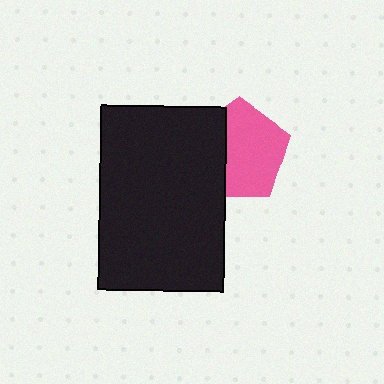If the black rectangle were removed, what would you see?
You would see the complete pink pentagon.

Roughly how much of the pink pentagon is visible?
Most of it is visible (roughly 65%).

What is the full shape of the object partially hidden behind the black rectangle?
The partially hidden object is a pink pentagon.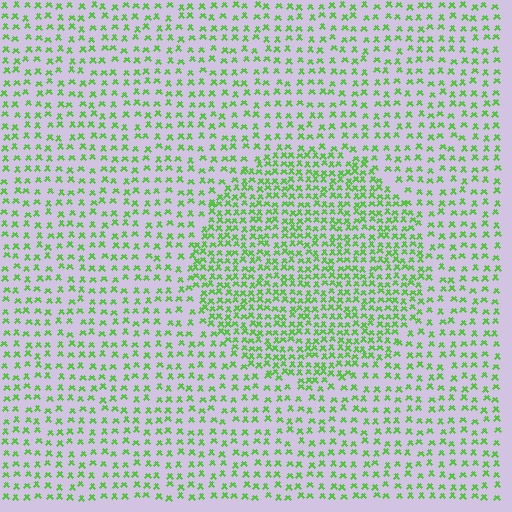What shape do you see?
I see a circle.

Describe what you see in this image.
The image contains small lime elements arranged at two different densities. A circle-shaped region is visible where the elements are more densely packed than the surrounding area.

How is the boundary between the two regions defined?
The boundary is defined by a change in element density (approximately 1.9x ratio). All elements are the same color, size, and shape.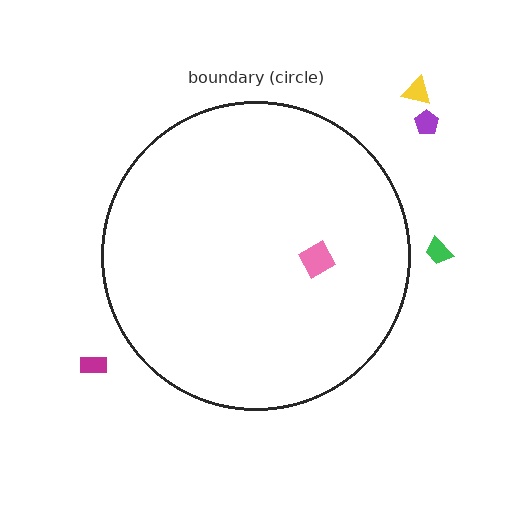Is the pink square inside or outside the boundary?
Inside.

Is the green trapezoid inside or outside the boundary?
Outside.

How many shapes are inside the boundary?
1 inside, 4 outside.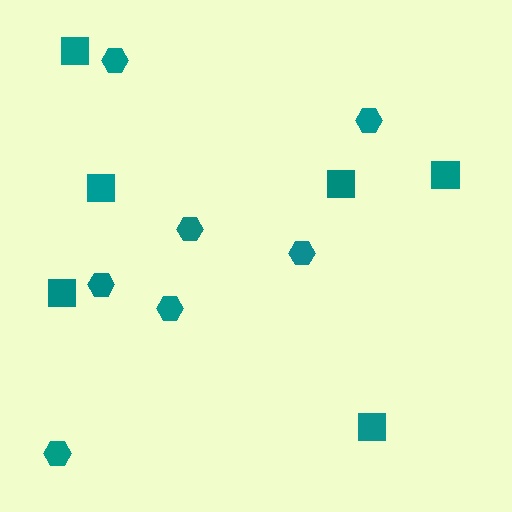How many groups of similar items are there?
There are 2 groups: one group of hexagons (7) and one group of squares (6).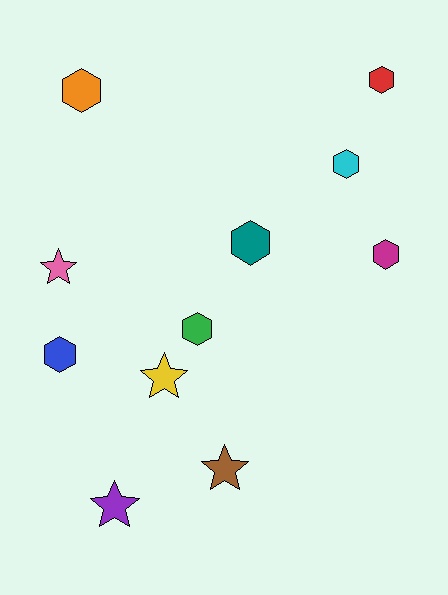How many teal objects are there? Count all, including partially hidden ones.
There is 1 teal object.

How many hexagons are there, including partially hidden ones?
There are 7 hexagons.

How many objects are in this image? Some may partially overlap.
There are 11 objects.